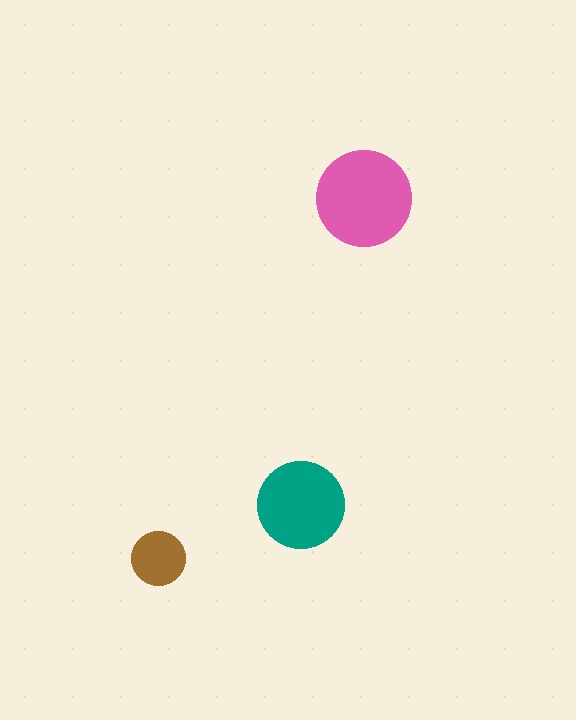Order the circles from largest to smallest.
the pink one, the teal one, the brown one.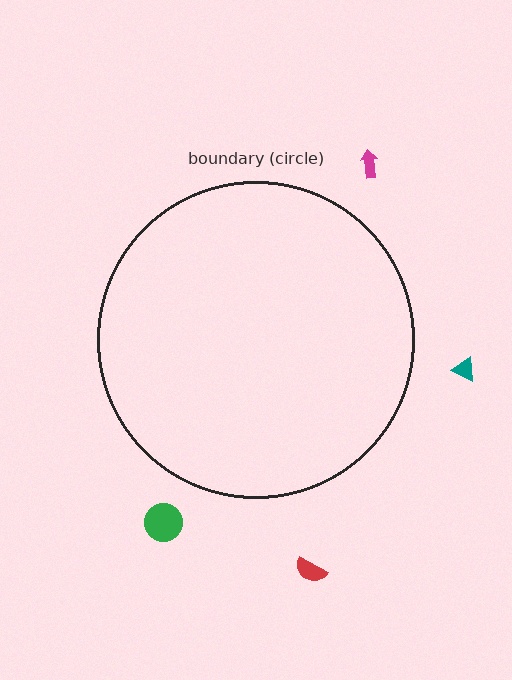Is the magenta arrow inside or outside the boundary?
Outside.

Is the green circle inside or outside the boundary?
Outside.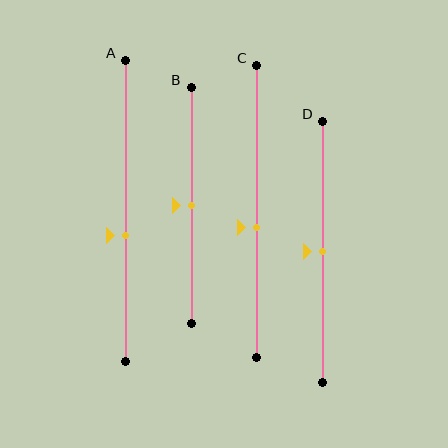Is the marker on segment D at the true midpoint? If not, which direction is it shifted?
Yes, the marker on segment D is at the true midpoint.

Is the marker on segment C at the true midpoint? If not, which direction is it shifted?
No, the marker on segment C is shifted downward by about 6% of the segment length.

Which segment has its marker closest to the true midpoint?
Segment B has its marker closest to the true midpoint.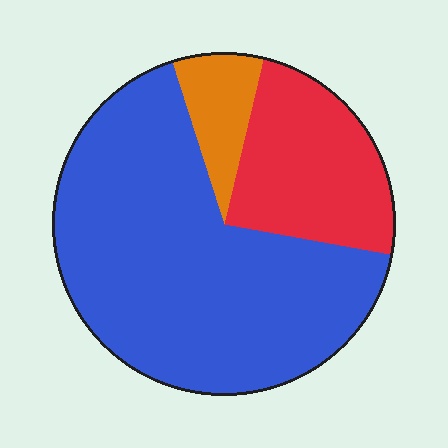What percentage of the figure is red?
Red covers 24% of the figure.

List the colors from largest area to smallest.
From largest to smallest: blue, red, orange.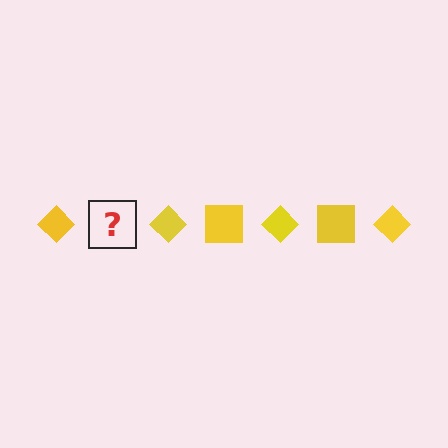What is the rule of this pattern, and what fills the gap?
The rule is that the pattern cycles through diamond, square shapes in yellow. The gap should be filled with a yellow square.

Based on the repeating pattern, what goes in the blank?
The blank should be a yellow square.